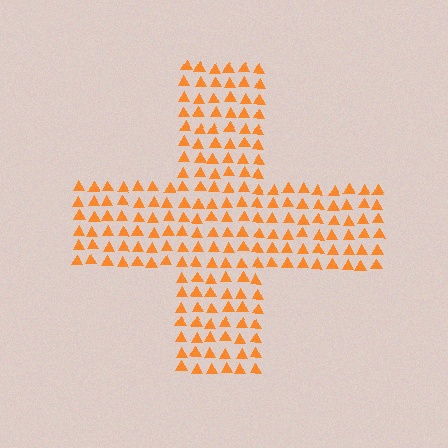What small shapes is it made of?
It is made of small triangles.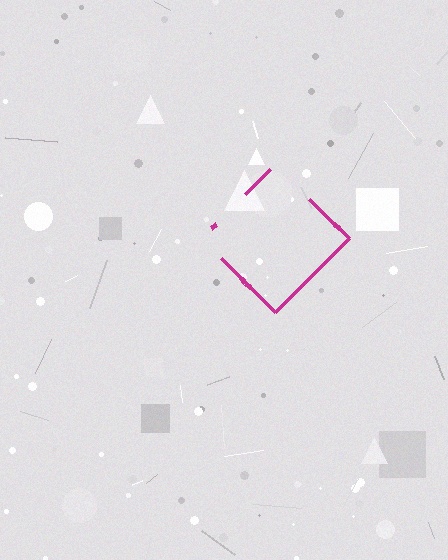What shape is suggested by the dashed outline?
The dashed outline suggests a diamond.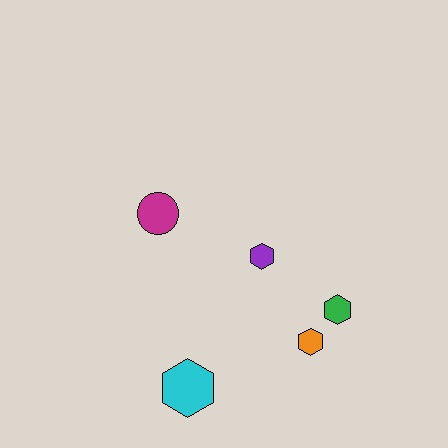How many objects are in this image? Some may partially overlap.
There are 5 objects.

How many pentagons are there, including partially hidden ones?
There are no pentagons.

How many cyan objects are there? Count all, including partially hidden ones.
There is 1 cyan object.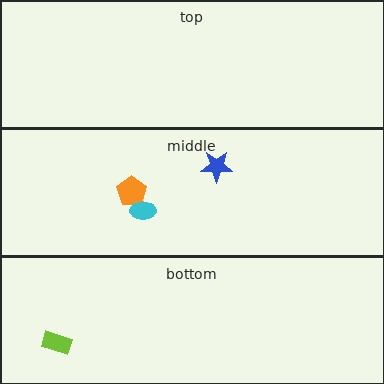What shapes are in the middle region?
The orange pentagon, the blue star, the cyan ellipse.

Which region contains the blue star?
The middle region.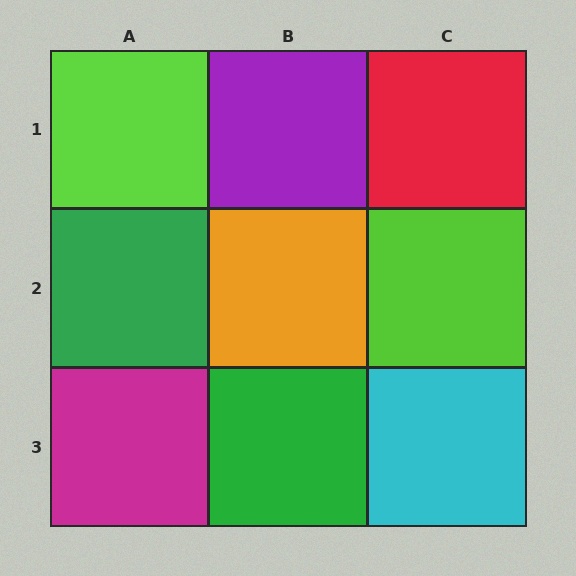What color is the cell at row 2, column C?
Lime.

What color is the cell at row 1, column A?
Lime.